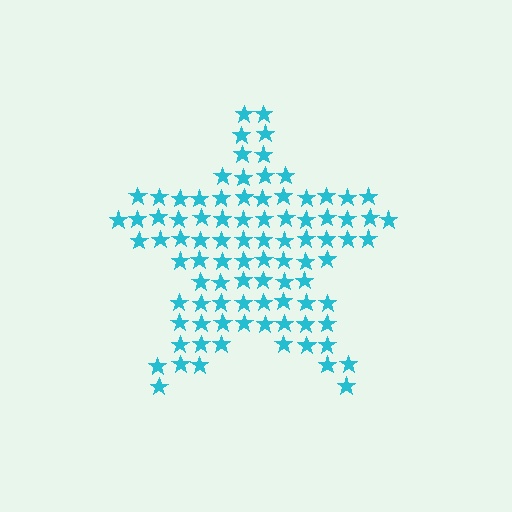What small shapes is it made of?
It is made of small stars.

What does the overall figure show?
The overall figure shows a star.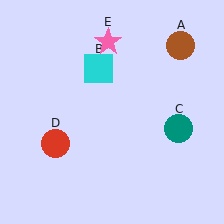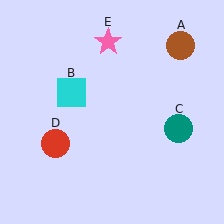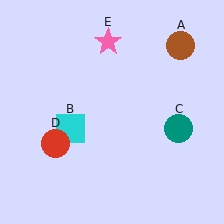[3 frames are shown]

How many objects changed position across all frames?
1 object changed position: cyan square (object B).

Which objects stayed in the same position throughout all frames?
Brown circle (object A) and teal circle (object C) and red circle (object D) and pink star (object E) remained stationary.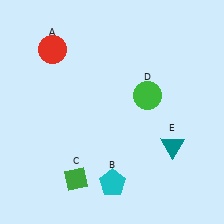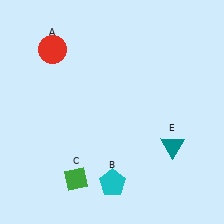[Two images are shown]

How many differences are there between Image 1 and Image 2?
There is 1 difference between the two images.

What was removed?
The green circle (D) was removed in Image 2.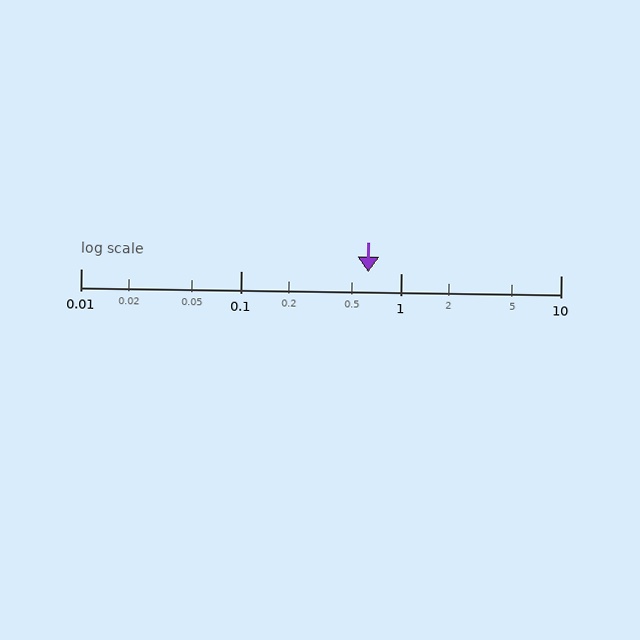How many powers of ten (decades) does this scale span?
The scale spans 3 decades, from 0.01 to 10.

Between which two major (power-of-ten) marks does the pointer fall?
The pointer is between 0.1 and 1.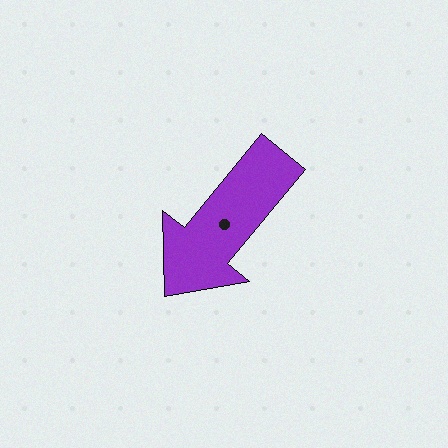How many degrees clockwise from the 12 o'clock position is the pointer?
Approximately 219 degrees.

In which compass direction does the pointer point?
Southwest.